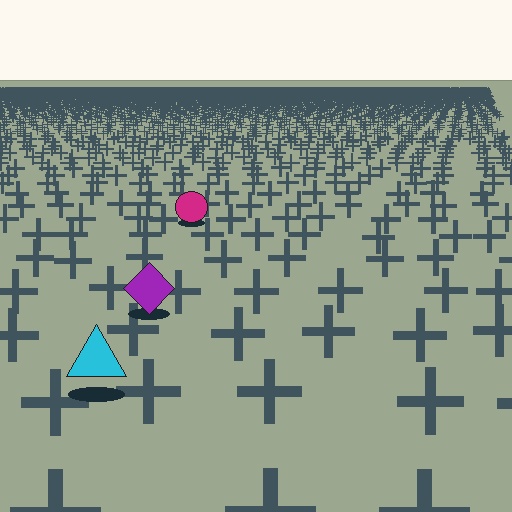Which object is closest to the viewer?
The cyan triangle is closest. The texture marks near it are larger and more spread out.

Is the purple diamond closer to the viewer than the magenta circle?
Yes. The purple diamond is closer — you can tell from the texture gradient: the ground texture is coarser near it.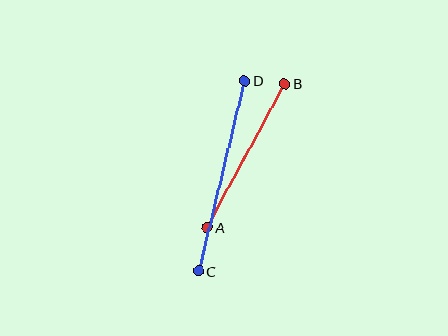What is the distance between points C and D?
The distance is approximately 196 pixels.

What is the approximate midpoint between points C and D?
The midpoint is at approximately (222, 176) pixels.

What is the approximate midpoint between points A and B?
The midpoint is at approximately (246, 155) pixels.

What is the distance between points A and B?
The distance is approximately 163 pixels.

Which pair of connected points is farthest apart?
Points C and D are farthest apart.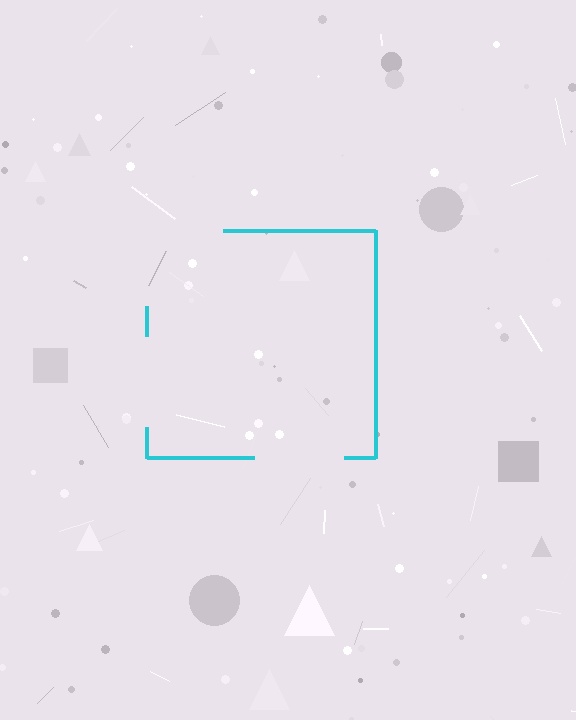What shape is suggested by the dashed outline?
The dashed outline suggests a square.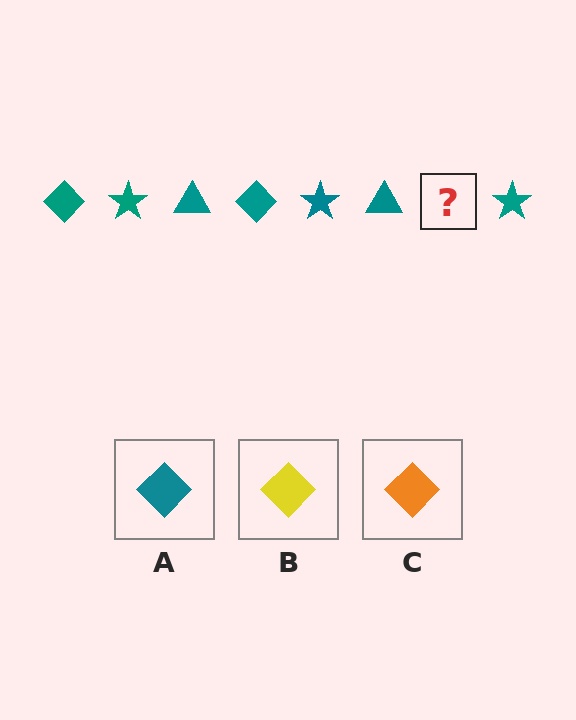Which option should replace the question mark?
Option A.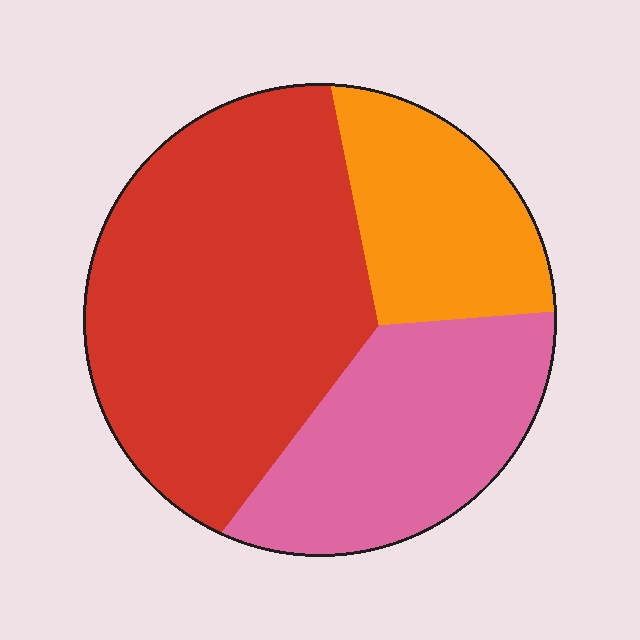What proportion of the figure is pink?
Pink covers about 30% of the figure.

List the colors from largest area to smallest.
From largest to smallest: red, pink, orange.